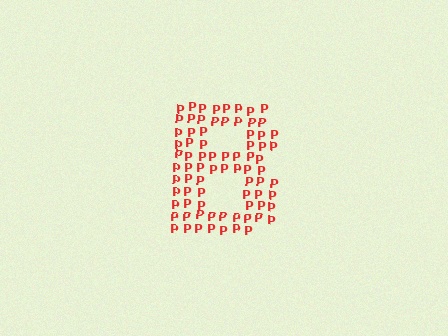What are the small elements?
The small elements are letter P's.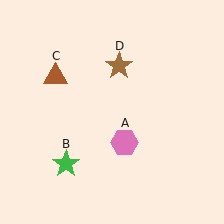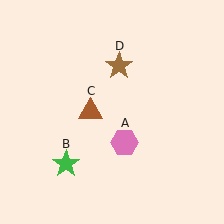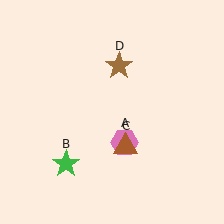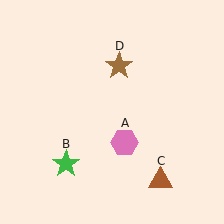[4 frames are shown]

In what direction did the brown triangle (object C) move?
The brown triangle (object C) moved down and to the right.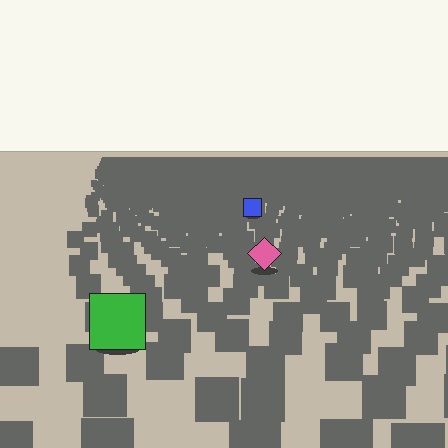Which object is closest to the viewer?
The green square is closest. The texture marks near it are larger and more spread out.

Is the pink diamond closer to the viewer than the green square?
No. The green square is closer — you can tell from the texture gradient: the ground texture is coarser near it.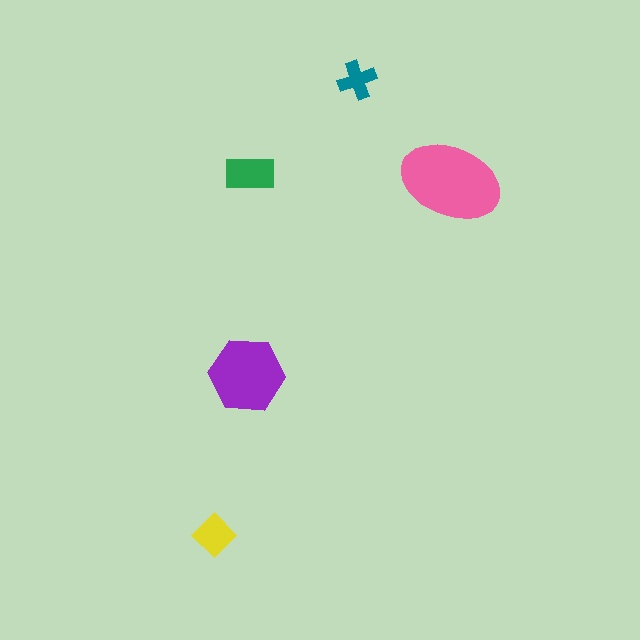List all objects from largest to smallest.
The pink ellipse, the purple hexagon, the green rectangle, the yellow diamond, the teal cross.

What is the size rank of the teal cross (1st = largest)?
5th.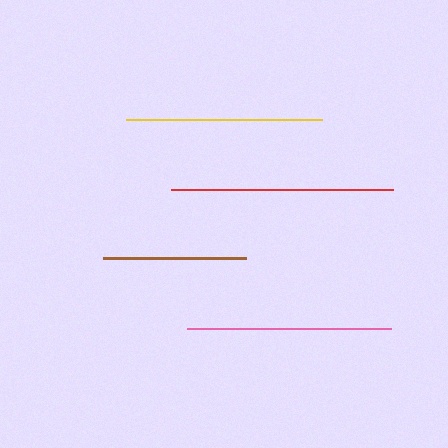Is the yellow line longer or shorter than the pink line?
The pink line is longer than the yellow line.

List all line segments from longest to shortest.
From longest to shortest: red, pink, yellow, brown.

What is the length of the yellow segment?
The yellow segment is approximately 196 pixels long.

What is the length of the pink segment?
The pink segment is approximately 203 pixels long.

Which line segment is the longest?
The red line is the longest at approximately 221 pixels.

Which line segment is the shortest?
The brown line is the shortest at approximately 143 pixels.